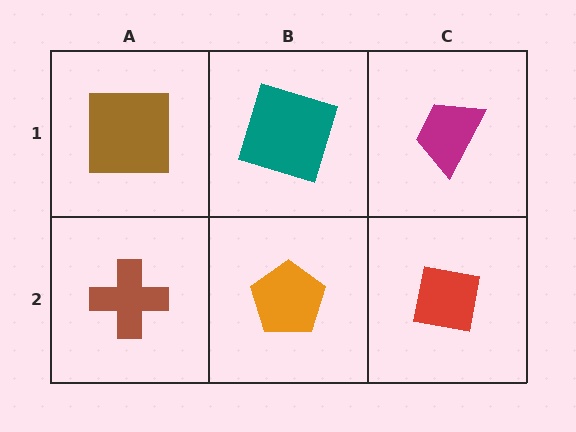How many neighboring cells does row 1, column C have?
2.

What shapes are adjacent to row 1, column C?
A red square (row 2, column C), a teal square (row 1, column B).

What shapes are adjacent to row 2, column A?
A brown square (row 1, column A), an orange pentagon (row 2, column B).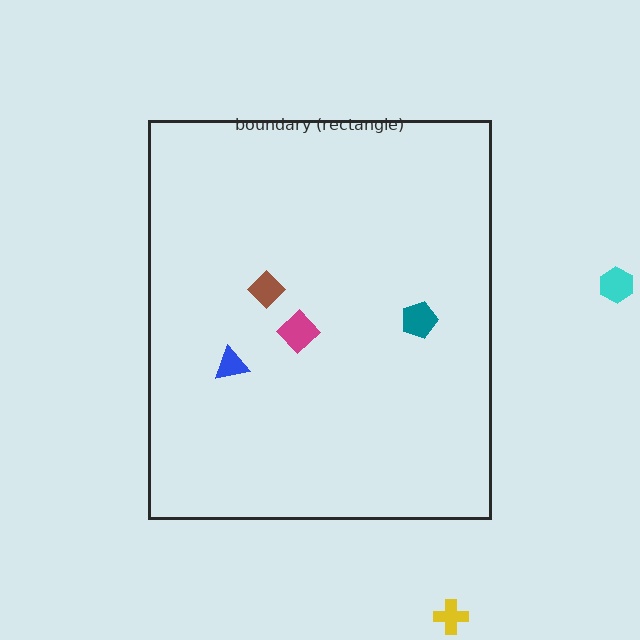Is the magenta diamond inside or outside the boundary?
Inside.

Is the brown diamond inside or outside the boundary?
Inside.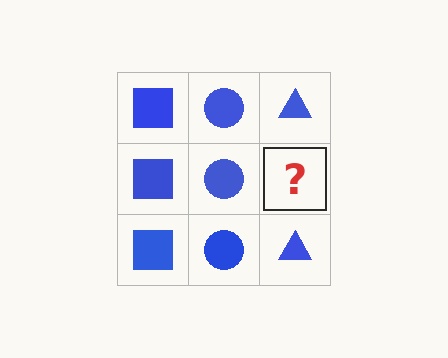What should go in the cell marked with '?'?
The missing cell should contain a blue triangle.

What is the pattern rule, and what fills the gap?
The rule is that each column has a consistent shape. The gap should be filled with a blue triangle.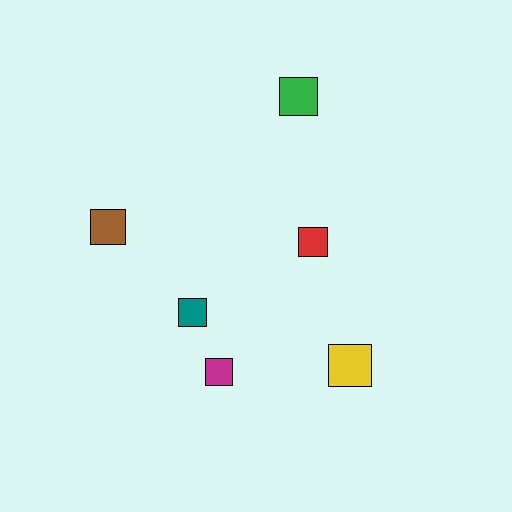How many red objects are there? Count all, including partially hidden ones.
There is 1 red object.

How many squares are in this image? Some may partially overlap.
There are 6 squares.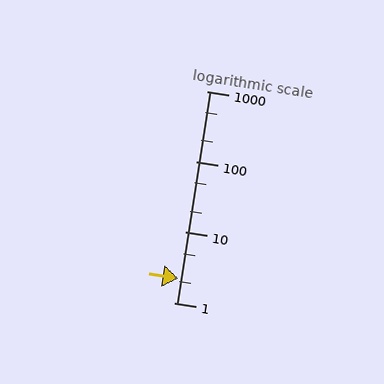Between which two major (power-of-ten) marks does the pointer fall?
The pointer is between 1 and 10.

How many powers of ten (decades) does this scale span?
The scale spans 3 decades, from 1 to 1000.